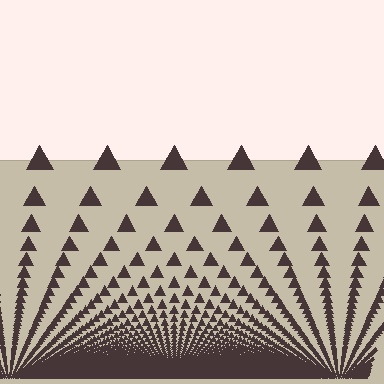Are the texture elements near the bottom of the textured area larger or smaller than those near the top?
Smaller. The gradient is inverted — elements near the bottom are smaller and denser.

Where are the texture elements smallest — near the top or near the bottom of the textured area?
Near the bottom.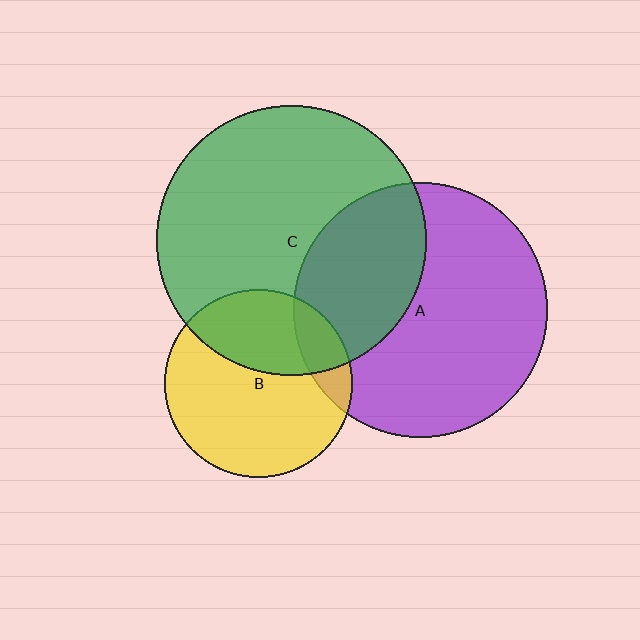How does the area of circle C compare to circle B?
Approximately 2.1 times.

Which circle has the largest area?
Circle C (green).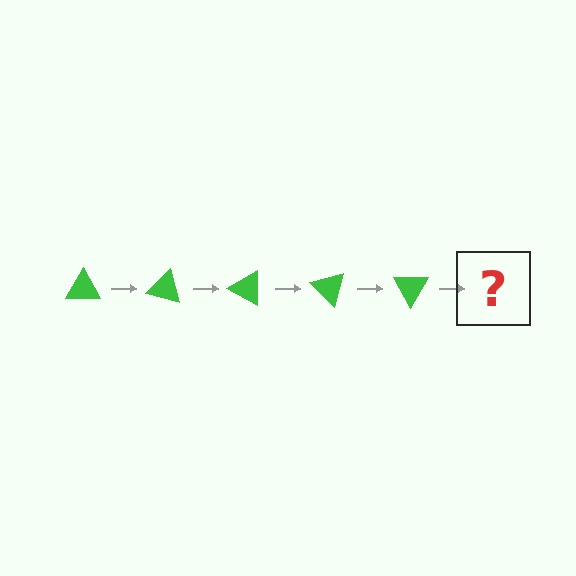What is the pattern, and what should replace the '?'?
The pattern is that the triangle rotates 15 degrees each step. The '?' should be a green triangle rotated 75 degrees.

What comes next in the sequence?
The next element should be a green triangle rotated 75 degrees.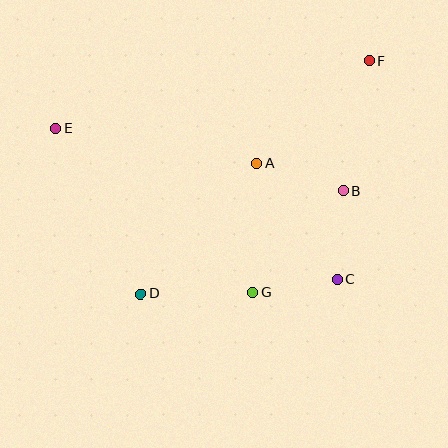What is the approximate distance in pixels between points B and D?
The distance between B and D is approximately 226 pixels.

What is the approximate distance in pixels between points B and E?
The distance between B and E is approximately 294 pixels.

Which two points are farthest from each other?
Points D and F are farthest from each other.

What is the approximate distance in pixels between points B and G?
The distance between B and G is approximately 135 pixels.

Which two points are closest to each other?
Points C and G are closest to each other.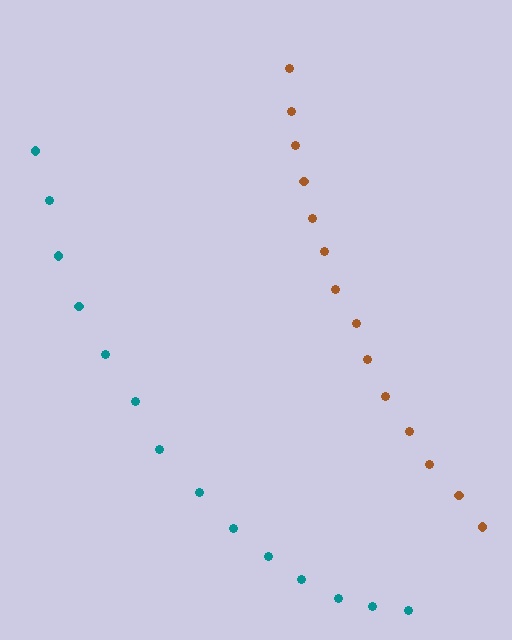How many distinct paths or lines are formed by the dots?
There are 2 distinct paths.